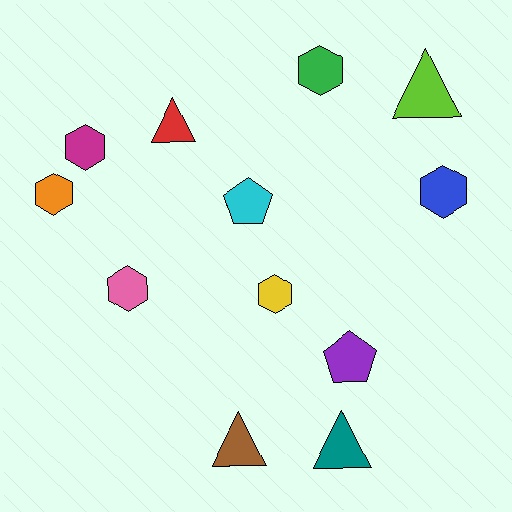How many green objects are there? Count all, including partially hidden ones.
There is 1 green object.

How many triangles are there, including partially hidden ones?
There are 4 triangles.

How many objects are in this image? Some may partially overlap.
There are 12 objects.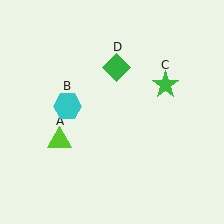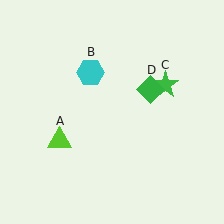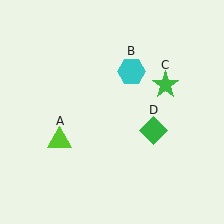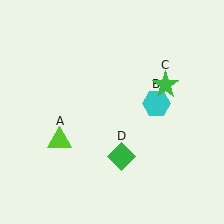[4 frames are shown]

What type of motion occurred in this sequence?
The cyan hexagon (object B), green diamond (object D) rotated clockwise around the center of the scene.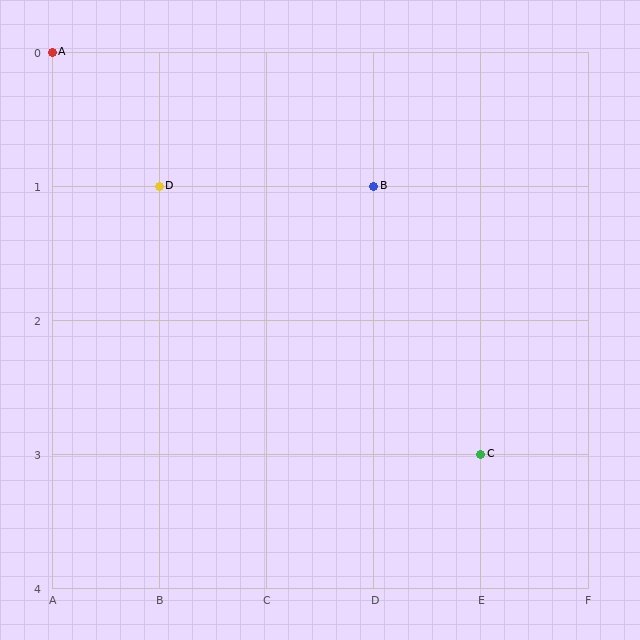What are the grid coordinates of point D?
Point D is at grid coordinates (B, 1).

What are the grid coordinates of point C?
Point C is at grid coordinates (E, 3).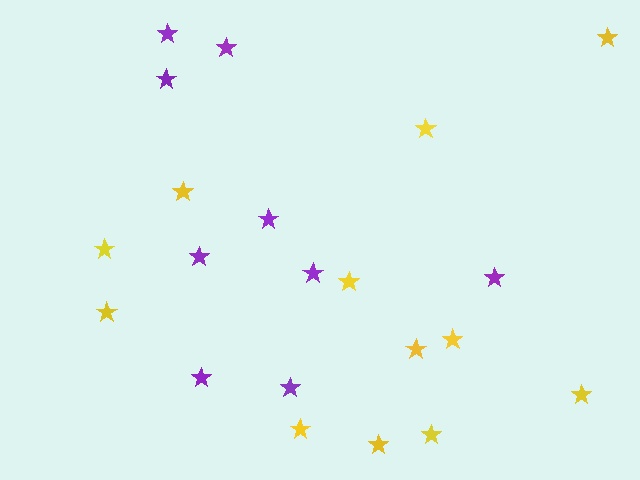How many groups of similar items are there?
There are 2 groups: one group of purple stars (9) and one group of yellow stars (12).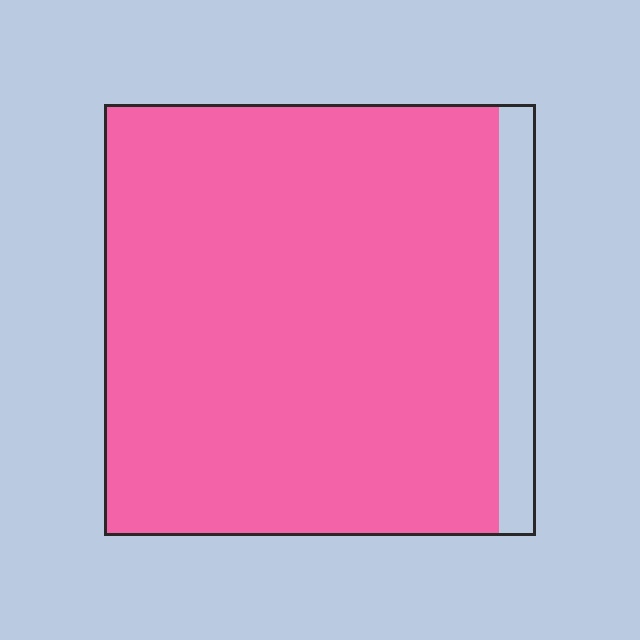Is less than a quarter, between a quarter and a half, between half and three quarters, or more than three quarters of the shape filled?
More than three quarters.